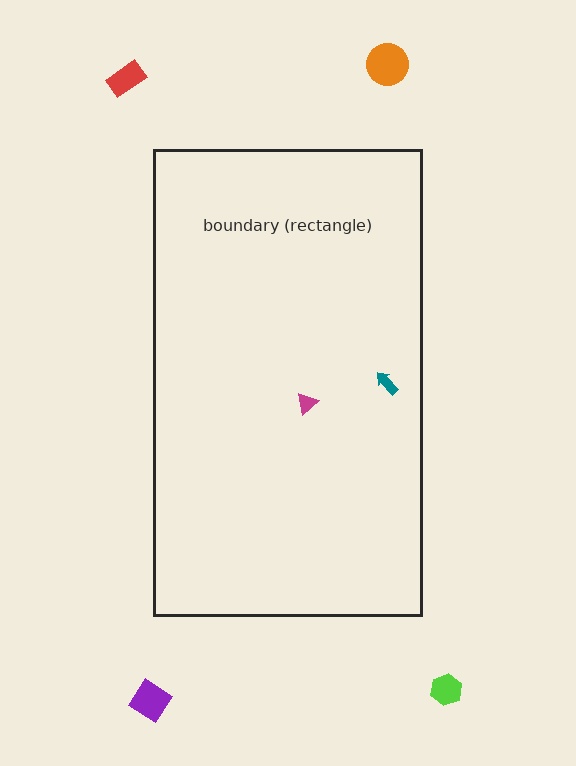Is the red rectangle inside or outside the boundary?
Outside.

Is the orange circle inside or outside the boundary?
Outside.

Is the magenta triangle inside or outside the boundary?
Inside.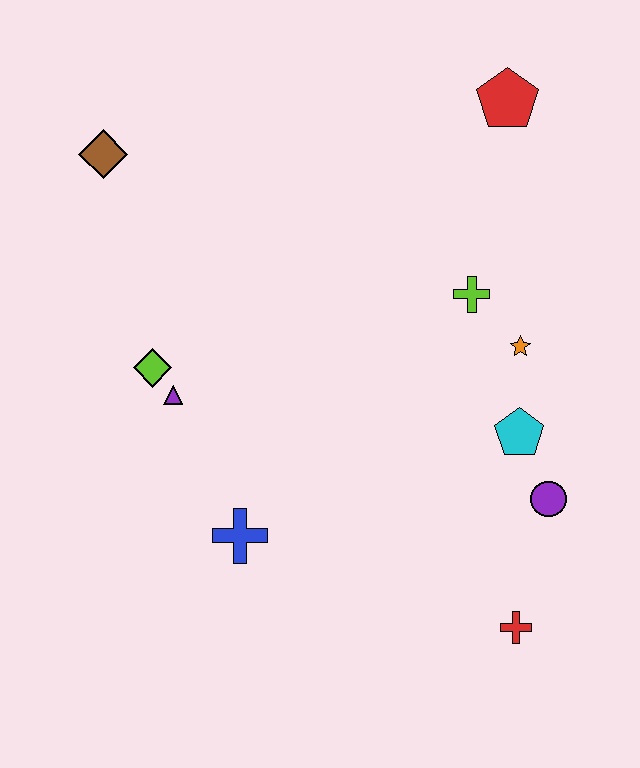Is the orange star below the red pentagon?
Yes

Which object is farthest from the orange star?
The brown diamond is farthest from the orange star.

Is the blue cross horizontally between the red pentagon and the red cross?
No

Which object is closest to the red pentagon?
The lime cross is closest to the red pentagon.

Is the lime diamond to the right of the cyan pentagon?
No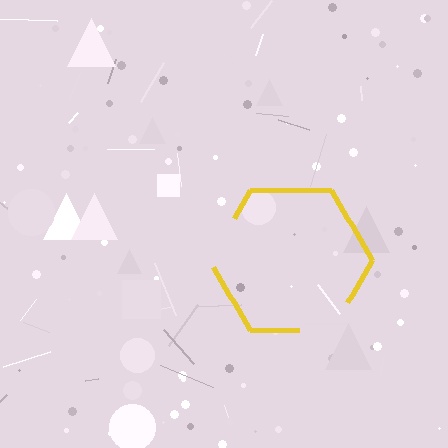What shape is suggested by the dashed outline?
The dashed outline suggests a hexagon.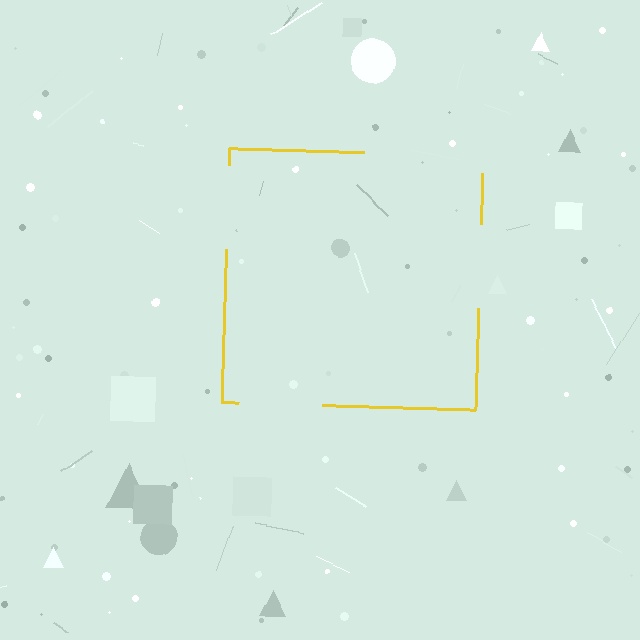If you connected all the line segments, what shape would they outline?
They would outline a square.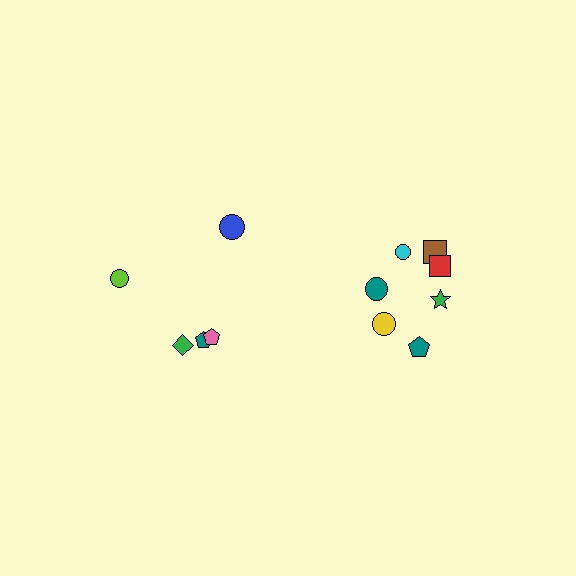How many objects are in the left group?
There are 5 objects.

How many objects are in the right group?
There are 7 objects.